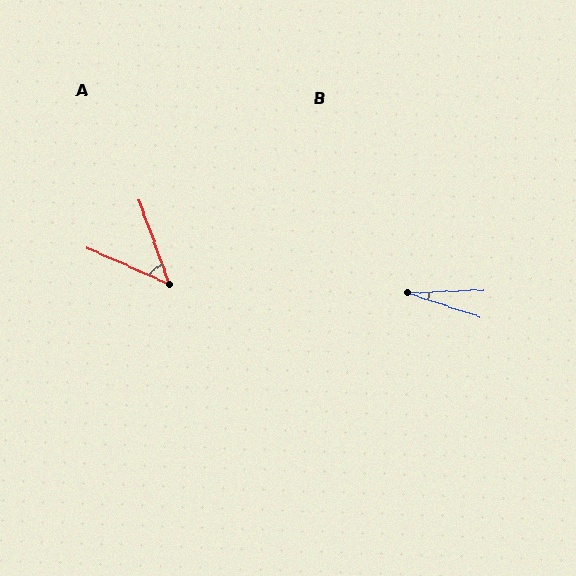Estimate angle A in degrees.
Approximately 46 degrees.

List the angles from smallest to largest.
B (20°), A (46°).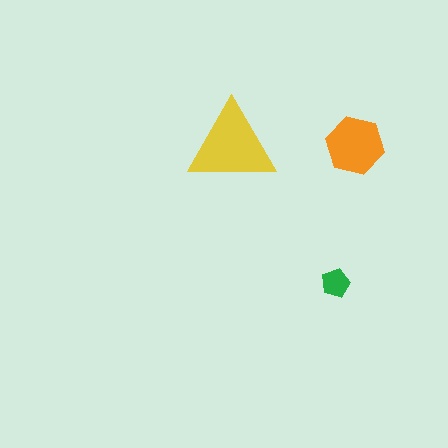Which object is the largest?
The yellow triangle.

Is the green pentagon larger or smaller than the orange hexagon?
Smaller.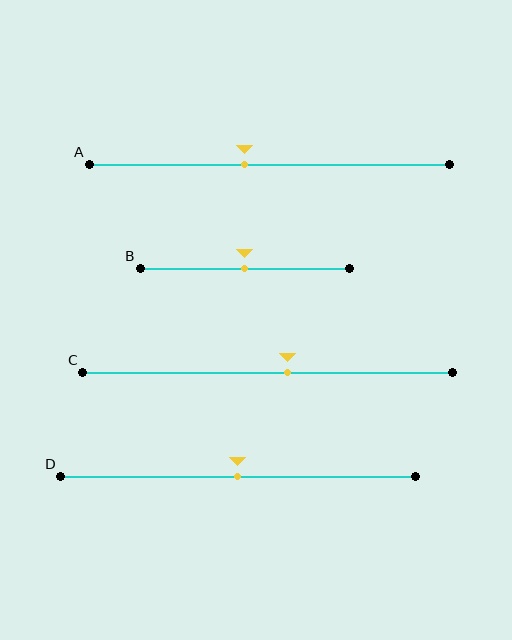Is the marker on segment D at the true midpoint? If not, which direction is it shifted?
Yes, the marker on segment D is at the true midpoint.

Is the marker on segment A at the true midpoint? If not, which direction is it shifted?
No, the marker on segment A is shifted to the left by about 7% of the segment length.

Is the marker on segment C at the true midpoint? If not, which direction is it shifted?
No, the marker on segment C is shifted to the right by about 5% of the segment length.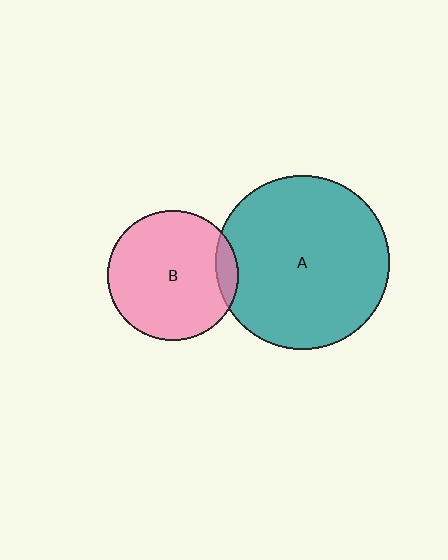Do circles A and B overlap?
Yes.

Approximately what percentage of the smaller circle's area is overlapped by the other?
Approximately 10%.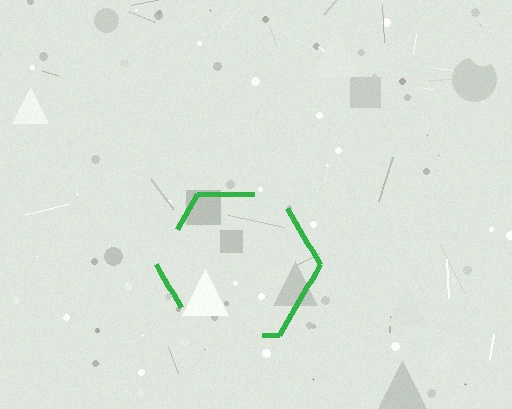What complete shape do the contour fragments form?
The contour fragments form a hexagon.